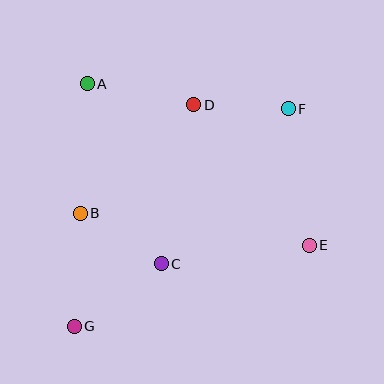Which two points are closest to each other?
Points D and F are closest to each other.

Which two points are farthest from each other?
Points F and G are farthest from each other.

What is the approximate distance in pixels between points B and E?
The distance between B and E is approximately 231 pixels.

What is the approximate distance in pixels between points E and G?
The distance between E and G is approximately 248 pixels.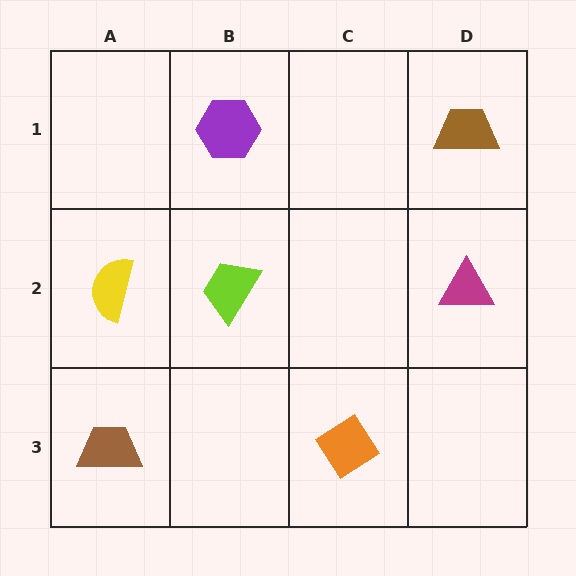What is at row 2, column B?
A lime trapezoid.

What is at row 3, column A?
A brown trapezoid.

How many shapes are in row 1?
2 shapes.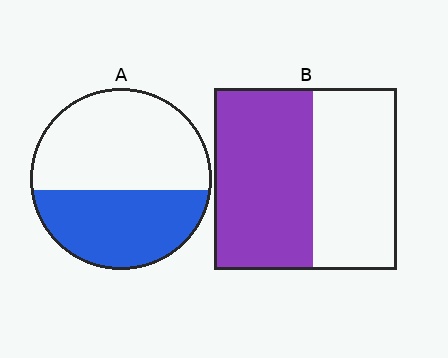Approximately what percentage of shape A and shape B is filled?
A is approximately 40% and B is approximately 55%.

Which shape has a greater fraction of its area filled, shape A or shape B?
Shape B.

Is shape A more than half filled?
No.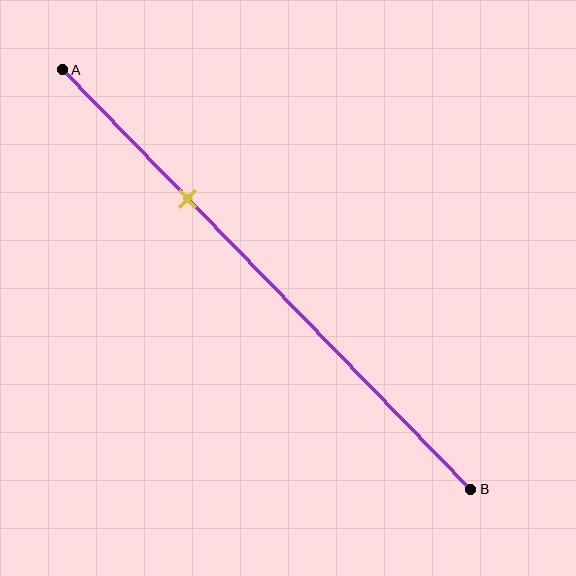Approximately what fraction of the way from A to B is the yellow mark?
The yellow mark is approximately 30% of the way from A to B.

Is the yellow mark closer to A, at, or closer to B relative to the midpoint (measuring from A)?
The yellow mark is closer to point A than the midpoint of segment AB.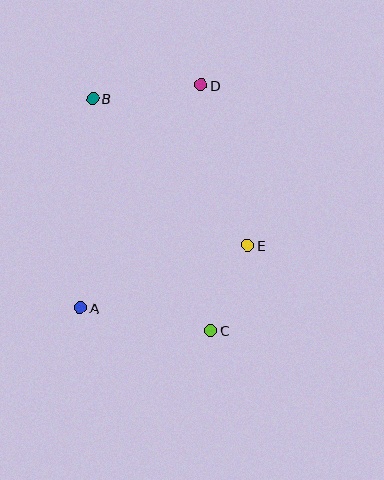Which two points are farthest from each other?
Points B and C are farthest from each other.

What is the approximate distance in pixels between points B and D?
The distance between B and D is approximately 109 pixels.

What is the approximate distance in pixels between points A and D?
The distance between A and D is approximately 253 pixels.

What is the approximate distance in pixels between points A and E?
The distance between A and E is approximately 178 pixels.